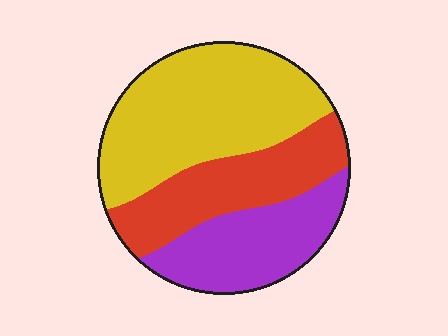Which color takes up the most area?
Yellow, at roughly 45%.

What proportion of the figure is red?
Red takes up between a sixth and a third of the figure.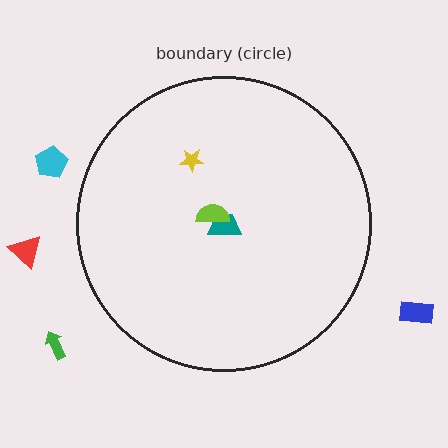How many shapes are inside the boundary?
3 inside, 4 outside.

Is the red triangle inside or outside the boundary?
Outside.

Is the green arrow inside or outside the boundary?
Outside.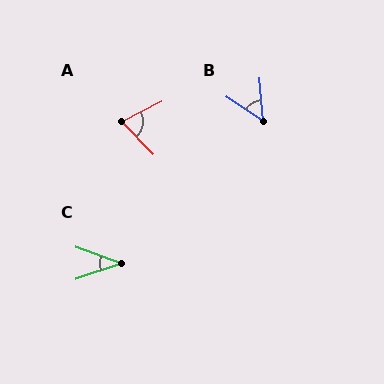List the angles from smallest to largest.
C (38°), B (51°), A (72°).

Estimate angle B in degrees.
Approximately 51 degrees.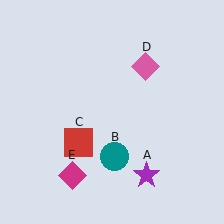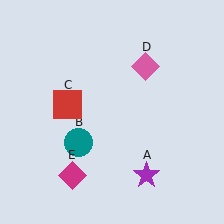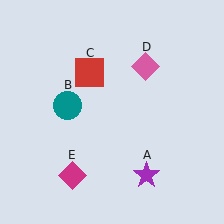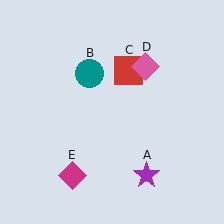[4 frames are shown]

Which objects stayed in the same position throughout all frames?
Purple star (object A) and pink diamond (object D) and magenta diamond (object E) remained stationary.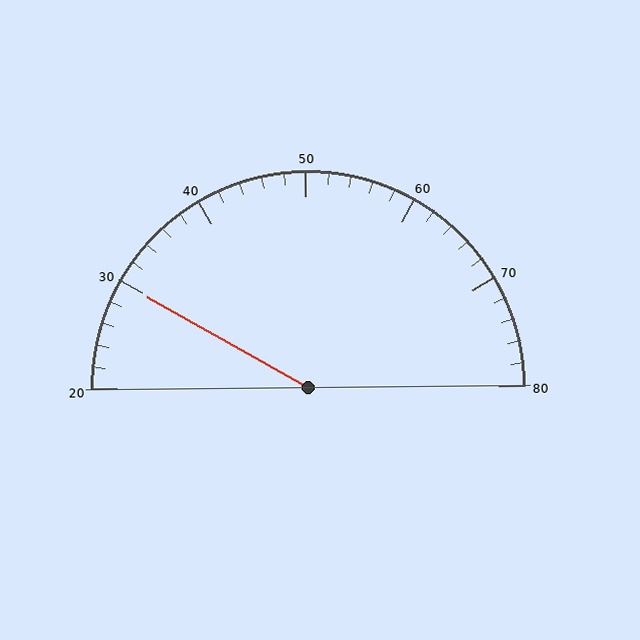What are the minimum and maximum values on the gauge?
The gauge ranges from 20 to 80.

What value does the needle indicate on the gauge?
The needle indicates approximately 30.